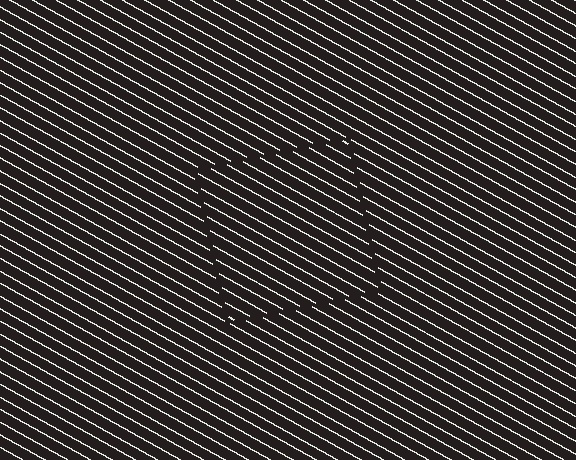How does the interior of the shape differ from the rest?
The interior of the shape contains the same grating, shifted by half a period — the contour is defined by the phase discontinuity where line-ends from the inner and outer gratings abut.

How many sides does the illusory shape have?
4 sides — the line-ends trace a square.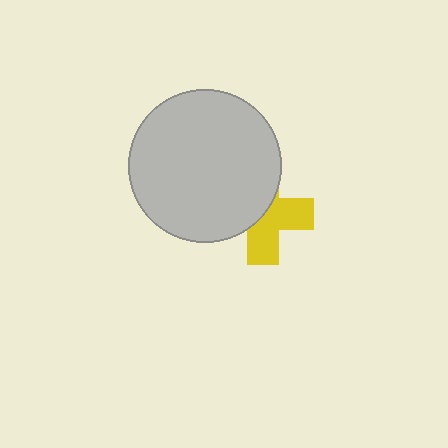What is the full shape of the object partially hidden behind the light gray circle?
The partially hidden object is a yellow cross.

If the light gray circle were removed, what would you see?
You would see the complete yellow cross.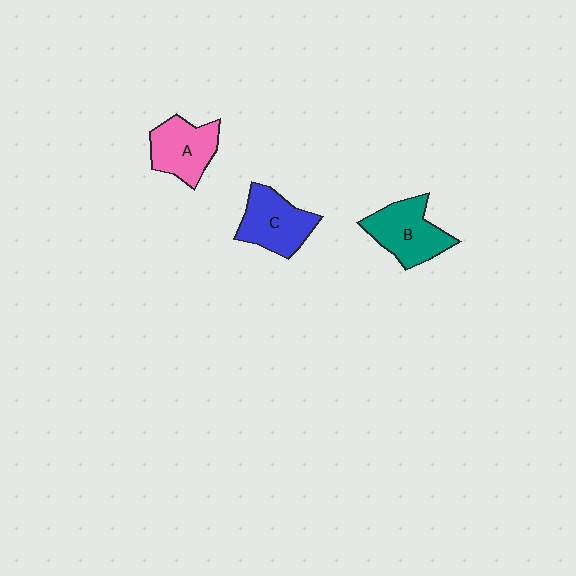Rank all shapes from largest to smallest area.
From largest to smallest: B (teal), C (blue), A (pink).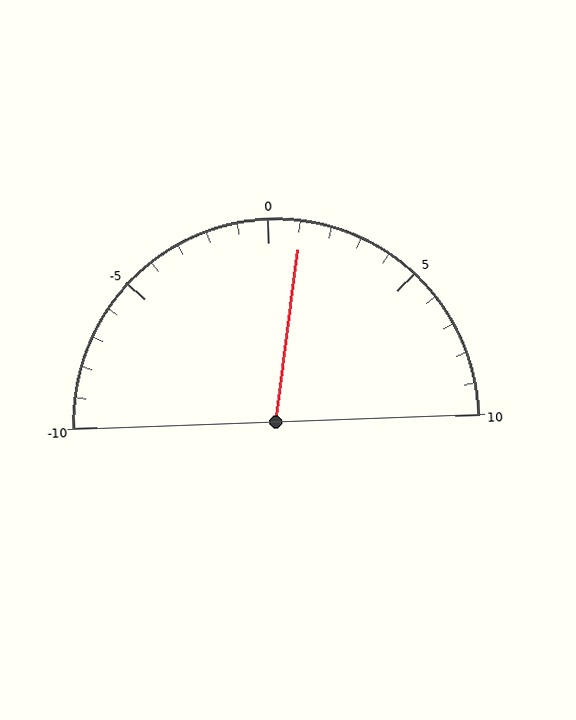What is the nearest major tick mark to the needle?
The nearest major tick mark is 0.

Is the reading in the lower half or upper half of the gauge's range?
The reading is in the upper half of the range (-10 to 10).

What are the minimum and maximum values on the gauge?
The gauge ranges from -10 to 10.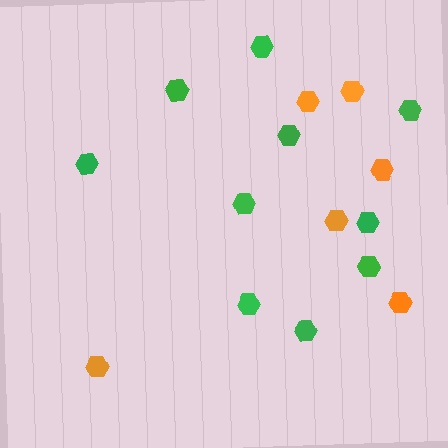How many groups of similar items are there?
There are 2 groups: one group of orange hexagons (6) and one group of green hexagons (10).